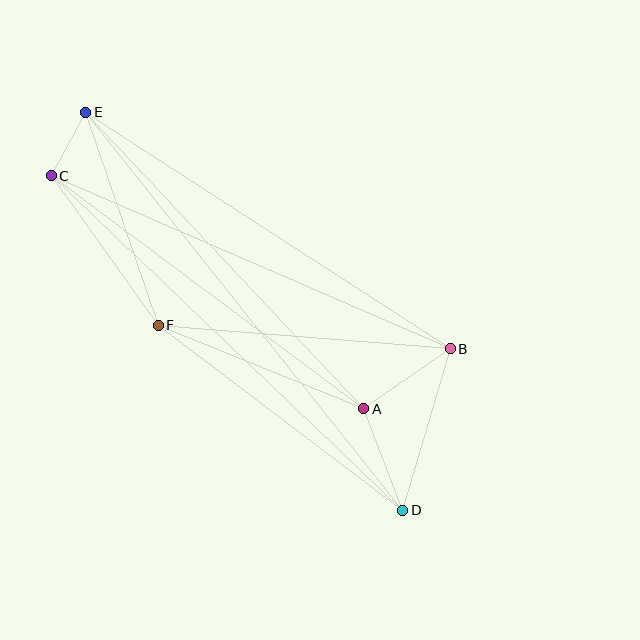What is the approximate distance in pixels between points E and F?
The distance between E and F is approximately 225 pixels.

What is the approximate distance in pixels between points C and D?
The distance between C and D is approximately 485 pixels.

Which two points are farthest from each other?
Points D and E are farthest from each other.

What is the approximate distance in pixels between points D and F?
The distance between D and F is approximately 307 pixels.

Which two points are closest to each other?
Points C and E are closest to each other.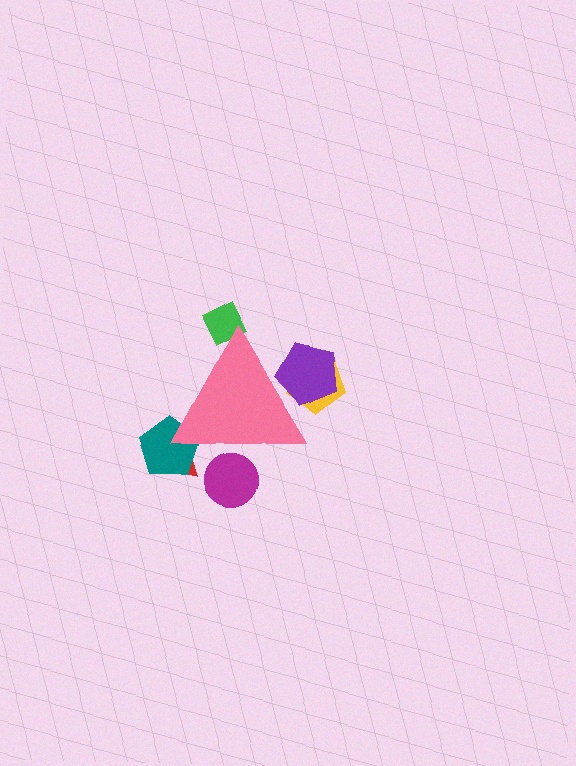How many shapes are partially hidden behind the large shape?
6 shapes are partially hidden.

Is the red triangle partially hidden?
Yes, the red triangle is partially hidden behind the pink triangle.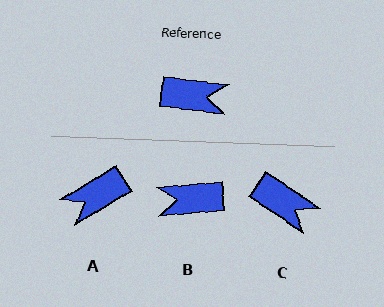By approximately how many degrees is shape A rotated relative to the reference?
Approximately 142 degrees clockwise.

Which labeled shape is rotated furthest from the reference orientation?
B, about 168 degrees away.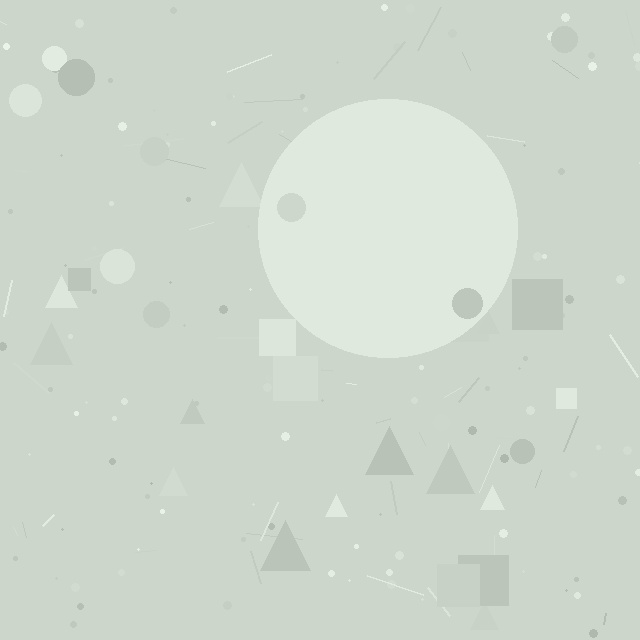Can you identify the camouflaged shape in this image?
The camouflaged shape is a circle.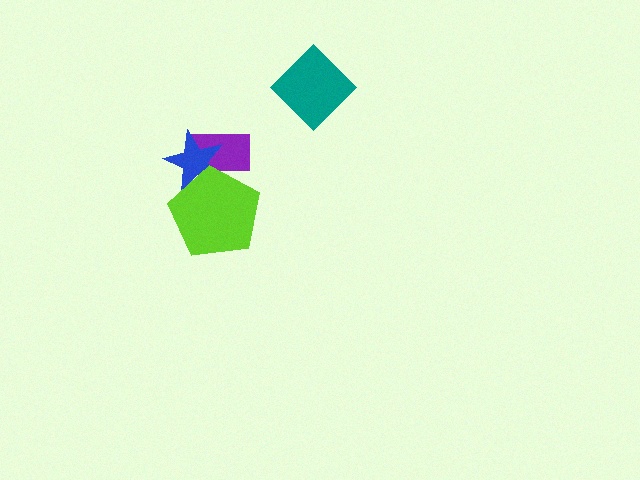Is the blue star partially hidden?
Yes, it is partially covered by another shape.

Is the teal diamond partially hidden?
No, no other shape covers it.